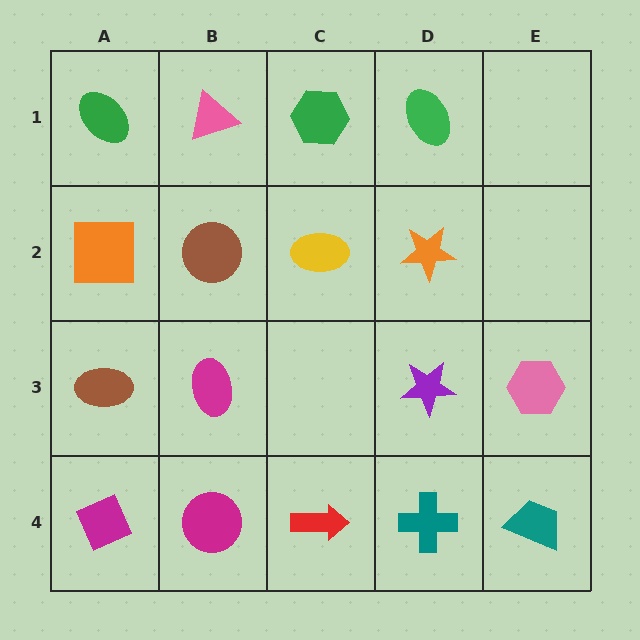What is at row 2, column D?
An orange star.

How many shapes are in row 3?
4 shapes.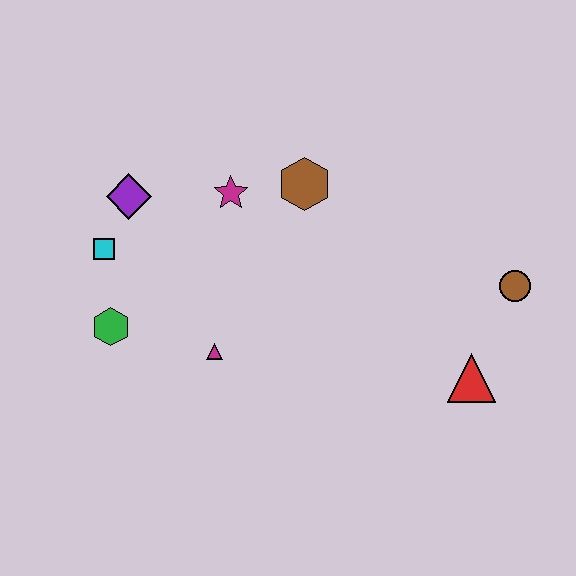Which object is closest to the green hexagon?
The cyan square is closest to the green hexagon.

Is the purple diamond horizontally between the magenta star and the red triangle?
No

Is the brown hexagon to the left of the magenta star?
No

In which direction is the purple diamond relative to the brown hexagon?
The purple diamond is to the left of the brown hexagon.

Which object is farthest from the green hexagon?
The brown circle is farthest from the green hexagon.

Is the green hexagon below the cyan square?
Yes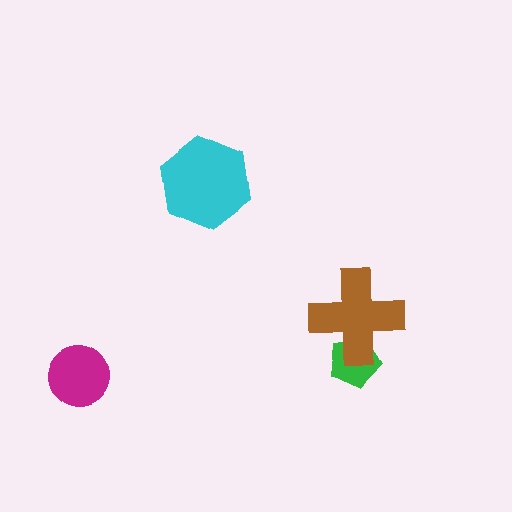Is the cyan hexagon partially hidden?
No, no other shape covers it.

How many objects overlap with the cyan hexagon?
0 objects overlap with the cyan hexagon.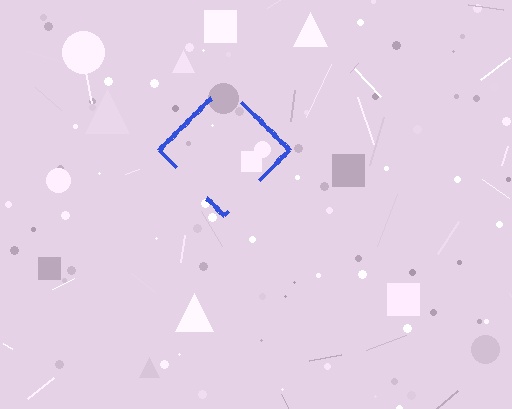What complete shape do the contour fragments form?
The contour fragments form a diamond.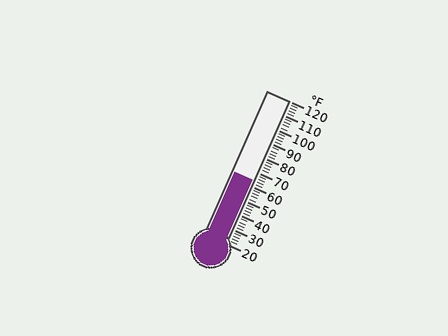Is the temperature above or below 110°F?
The temperature is below 110°F.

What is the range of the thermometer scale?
The thermometer scale ranges from 20°F to 120°F.